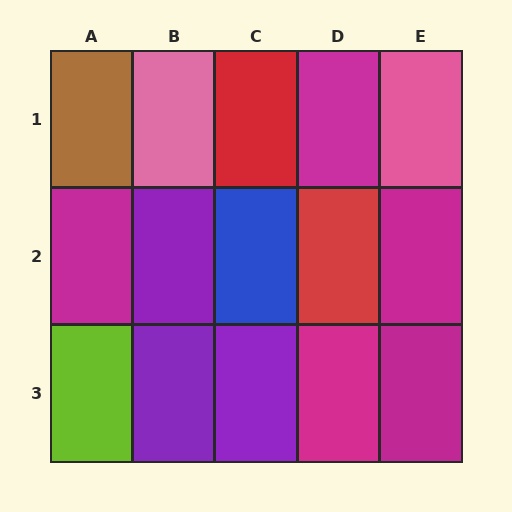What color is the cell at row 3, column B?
Purple.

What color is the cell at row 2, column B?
Purple.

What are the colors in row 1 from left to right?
Brown, pink, red, magenta, pink.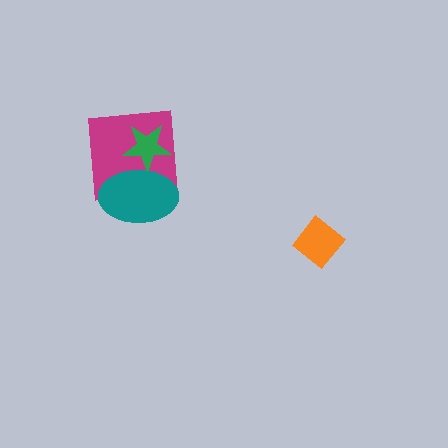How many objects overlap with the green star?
2 objects overlap with the green star.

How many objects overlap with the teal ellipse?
2 objects overlap with the teal ellipse.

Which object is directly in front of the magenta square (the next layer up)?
The green star is directly in front of the magenta square.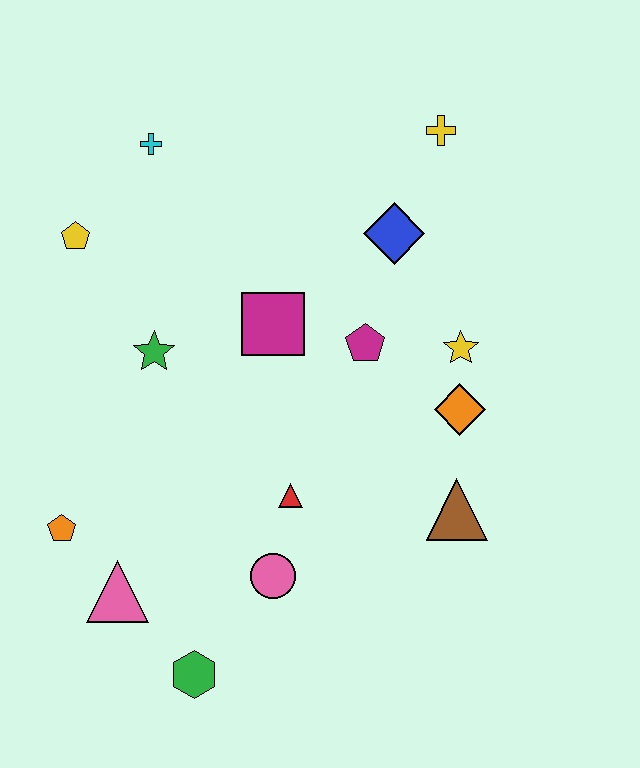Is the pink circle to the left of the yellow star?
Yes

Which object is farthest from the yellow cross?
The green hexagon is farthest from the yellow cross.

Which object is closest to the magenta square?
The magenta pentagon is closest to the magenta square.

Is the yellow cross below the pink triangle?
No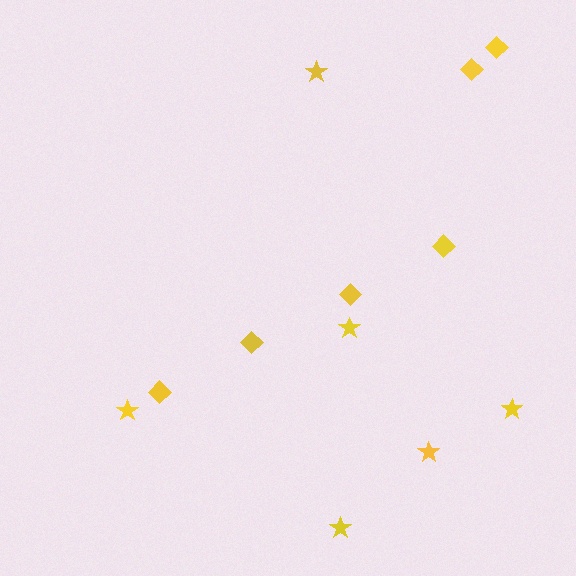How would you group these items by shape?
There are 2 groups: one group of diamonds (6) and one group of stars (6).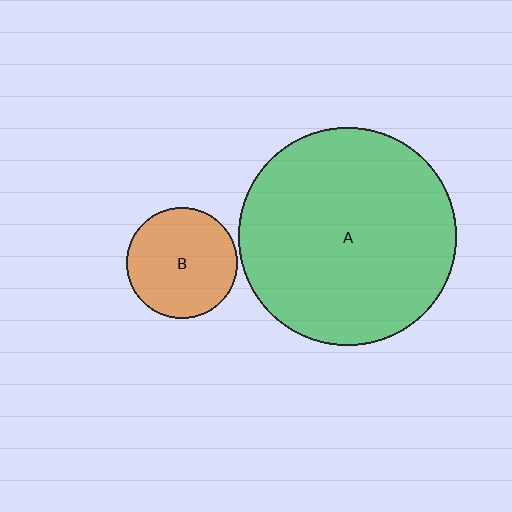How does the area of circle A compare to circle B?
Approximately 3.9 times.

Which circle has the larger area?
Circle A (green).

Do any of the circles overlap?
No, none of the circles overlap.